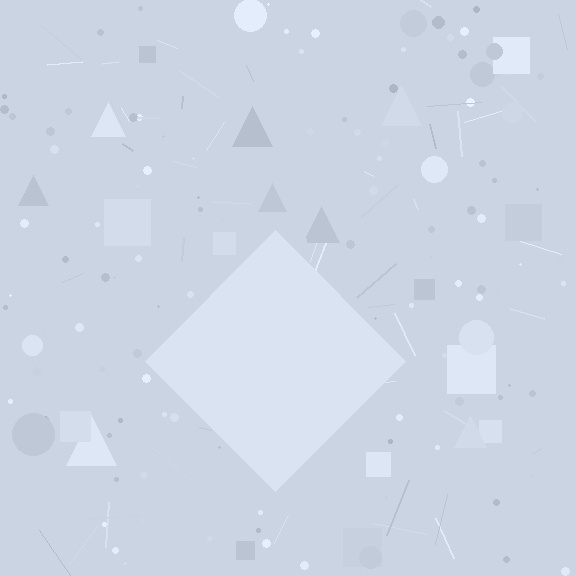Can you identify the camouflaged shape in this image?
The camouflaged shape is a diamond.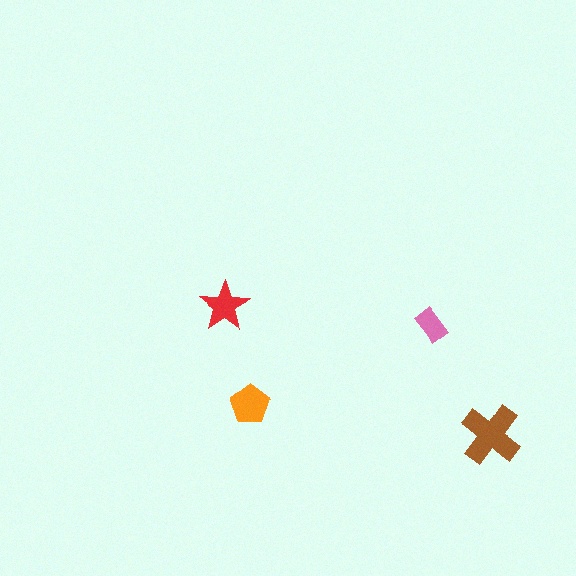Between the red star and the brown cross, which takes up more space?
The brown cross.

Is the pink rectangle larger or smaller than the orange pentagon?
Smaller.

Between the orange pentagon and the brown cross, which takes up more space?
The brown cross.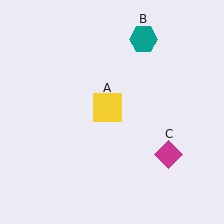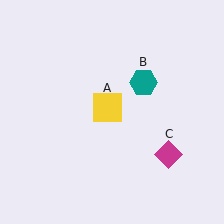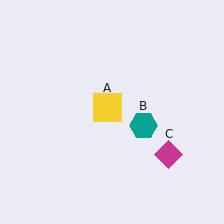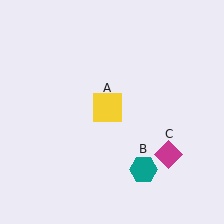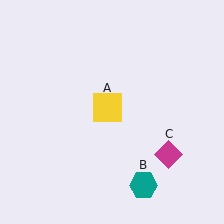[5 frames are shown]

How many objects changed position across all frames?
1 object changed position: teal hexagon (object B).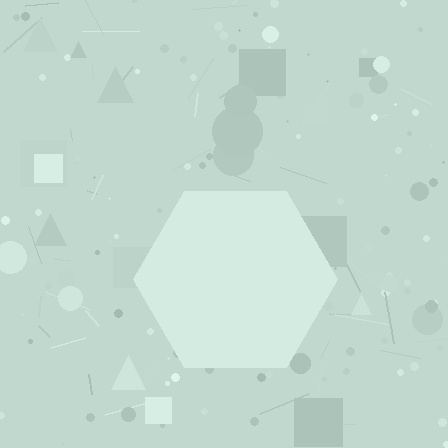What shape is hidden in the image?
A hexagon is hidden in the image.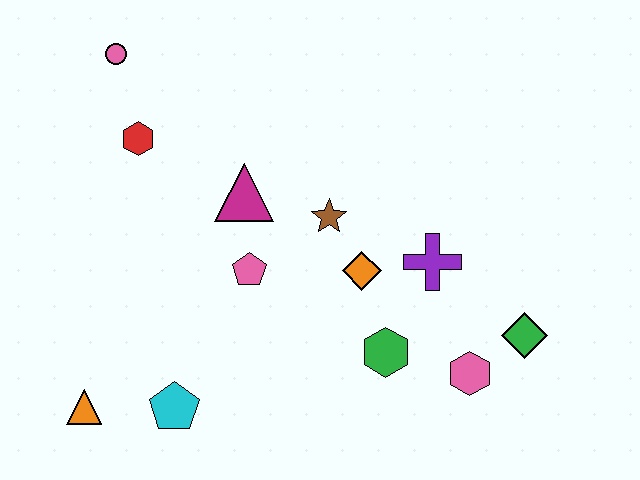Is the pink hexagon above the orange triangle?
Yes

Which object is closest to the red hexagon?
The pink circle is closest to the red hexagon.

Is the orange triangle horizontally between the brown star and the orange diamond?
No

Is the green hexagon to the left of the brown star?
No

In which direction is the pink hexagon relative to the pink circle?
The pink hexagon is to the right of the pink circle.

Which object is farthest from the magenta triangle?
The green diamond is farthest from the magenta triangle.